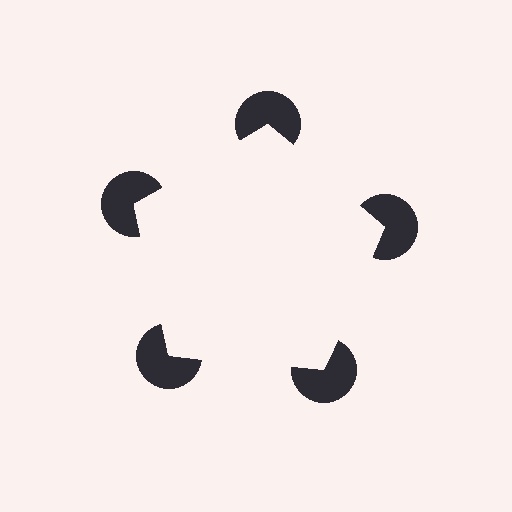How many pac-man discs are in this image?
There are 5 — one at each vertex of the illusory pentagon.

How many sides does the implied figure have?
5 sides.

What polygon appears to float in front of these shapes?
An illusory pentagon — its edges are inferred from the aligned wedge cuts in the pac-man discs, not physically drawn.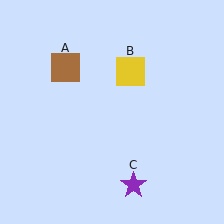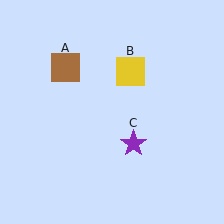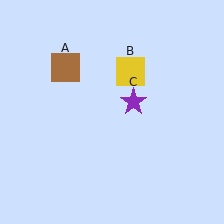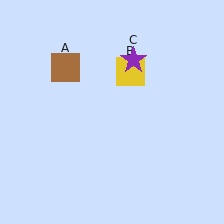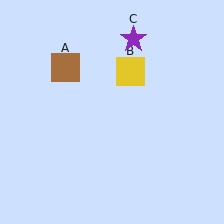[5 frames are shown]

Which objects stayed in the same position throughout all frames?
Brown square (object A) and yellow square (object B) remained stationary.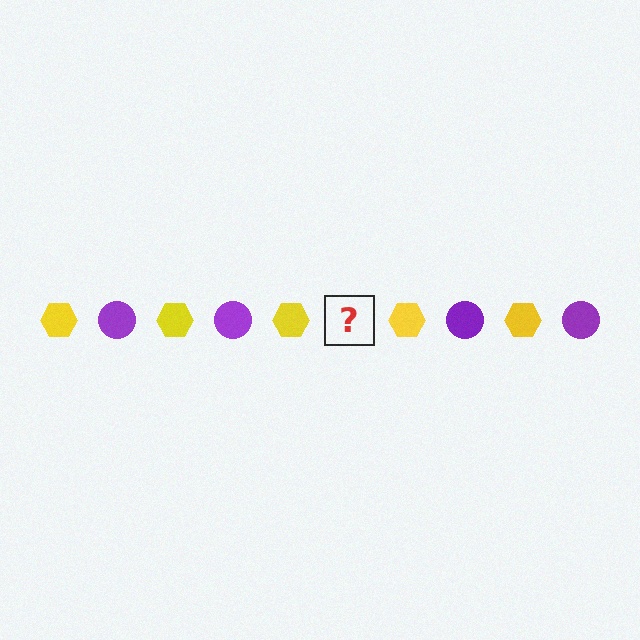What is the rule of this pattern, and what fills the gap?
The rule is that the pattern alternates between yellow hexagon and purple circle. The gap should be filled with a purple circle.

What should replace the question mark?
The question mark should be replaced with a purple circle.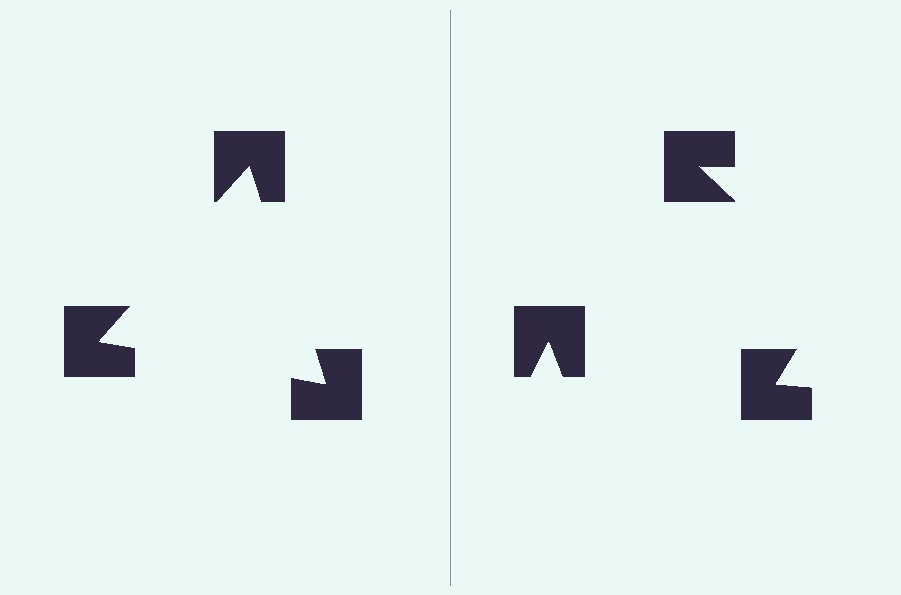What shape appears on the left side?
An illusory triangle.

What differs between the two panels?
The notched squares are positioned identically on both sides; only the wedge orientations differ. On the left they align to a triangle; on the right they are misaligned.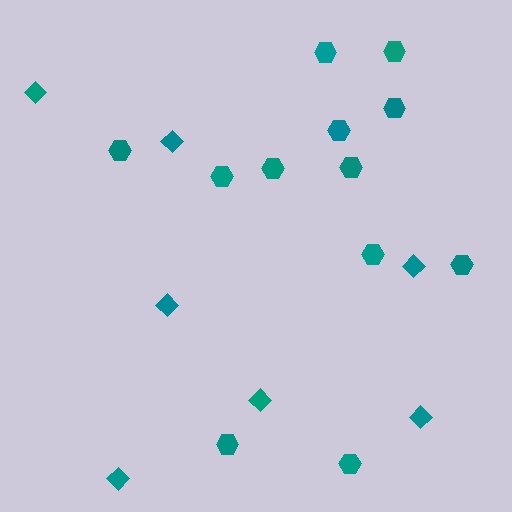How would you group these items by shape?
There are 2 groups: one group of hexagons (12) and one group of diamonds (7).